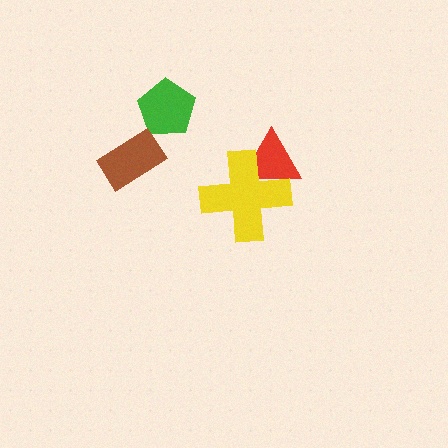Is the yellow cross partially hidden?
No, no other shape covers it.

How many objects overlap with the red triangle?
1 object overlaps with the red triangle.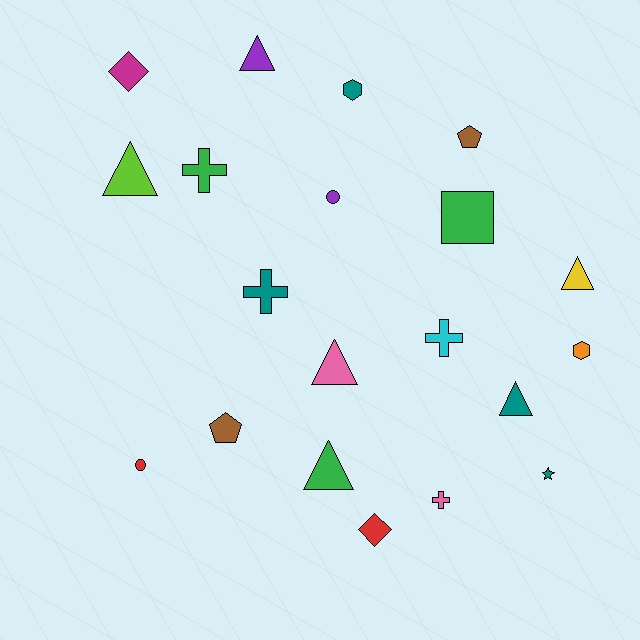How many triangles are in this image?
There are 6 triangles.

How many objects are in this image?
There are 20 objects.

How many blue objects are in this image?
There are no blue objects.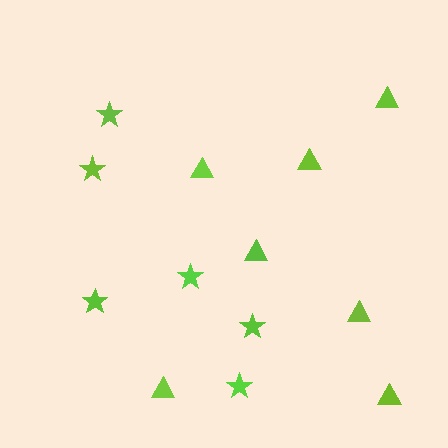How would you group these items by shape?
There are 2 groups: one group of stars (6) and one group of triangles (7).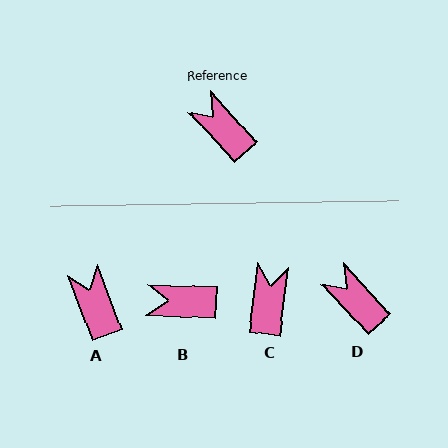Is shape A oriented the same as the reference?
No, it is off by about 22 degrees.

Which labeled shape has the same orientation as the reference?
D.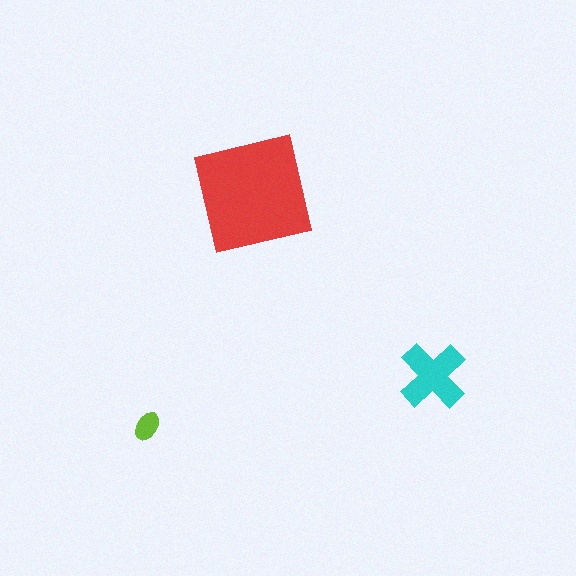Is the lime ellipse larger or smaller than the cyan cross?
Smaller.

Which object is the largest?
The red square.